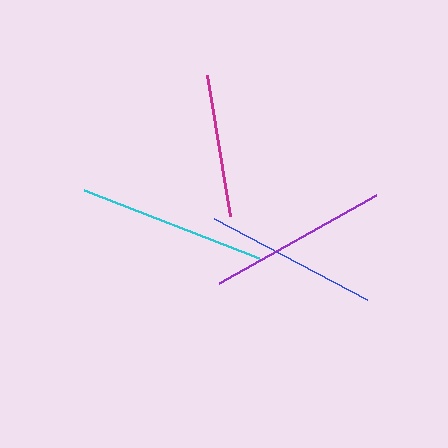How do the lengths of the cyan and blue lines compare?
The cyan and blue lines are approximately the same length.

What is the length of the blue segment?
The blue segment is approximately 173 pixels long.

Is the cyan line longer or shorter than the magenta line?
The cyan line is longer than the magenta line.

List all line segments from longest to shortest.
From longest to shortest: cyan, purple, blue, magenta.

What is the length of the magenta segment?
The magenta segment is approximately 143 pixels long.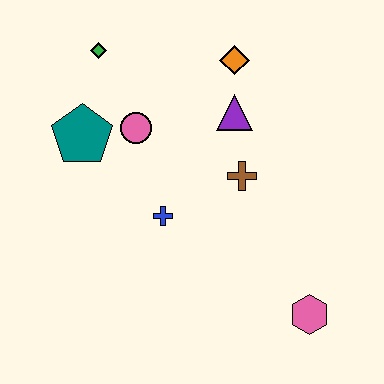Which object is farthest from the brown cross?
The green diamond is farthest from the brown cross.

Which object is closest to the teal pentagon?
The pink circle is closest to the teal pentagon.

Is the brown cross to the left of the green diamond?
No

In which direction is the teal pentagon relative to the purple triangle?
The teal pentagon is to the left of the purple triangle.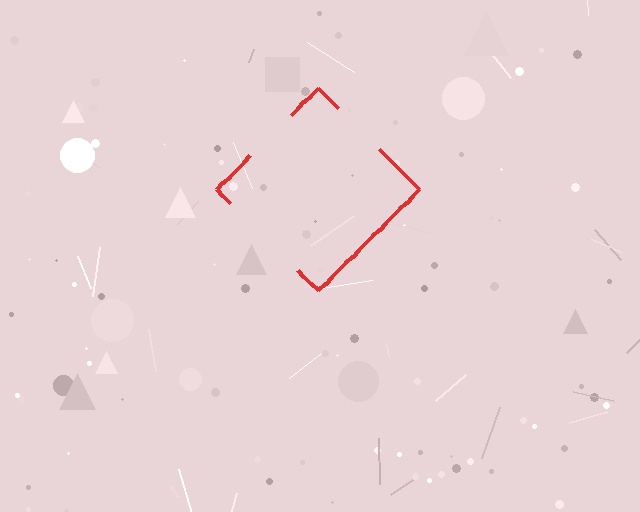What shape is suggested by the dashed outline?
The dashed outline suggests a diamond.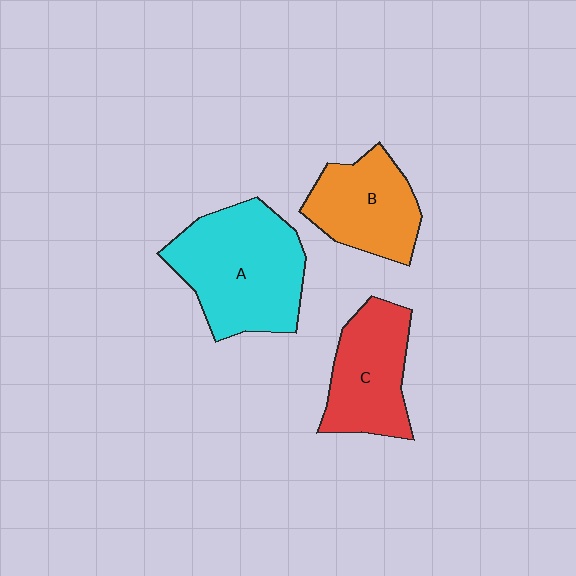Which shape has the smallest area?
Shape B (orange).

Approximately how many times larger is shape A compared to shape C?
Approximately 1.5 times.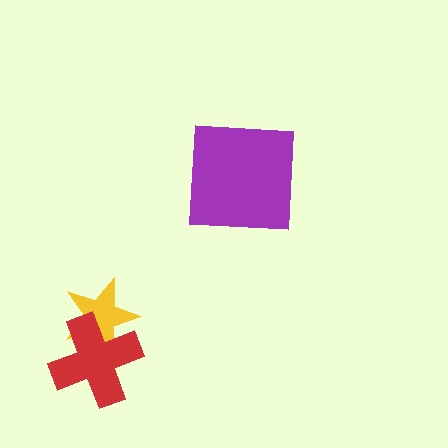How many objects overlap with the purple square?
0 objects overlap with the purple square.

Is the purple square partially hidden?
No, no other shape covers it.